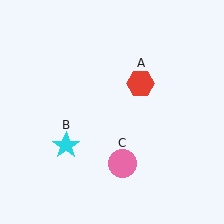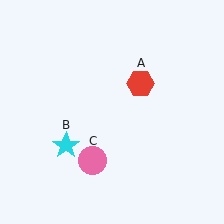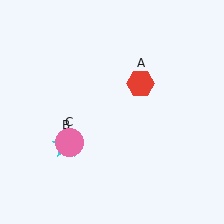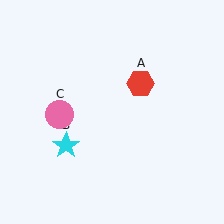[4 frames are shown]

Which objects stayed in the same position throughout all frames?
Red hexagon (object A) and cyan star (object B) remained stationary.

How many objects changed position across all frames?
1 object changed position: pink circle (object C).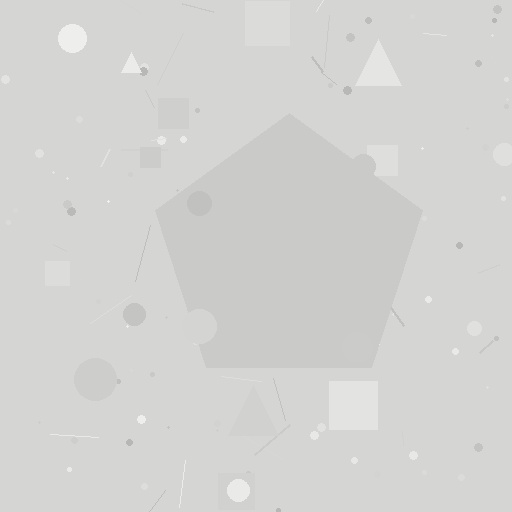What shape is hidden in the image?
A pentagon is hidden in the image.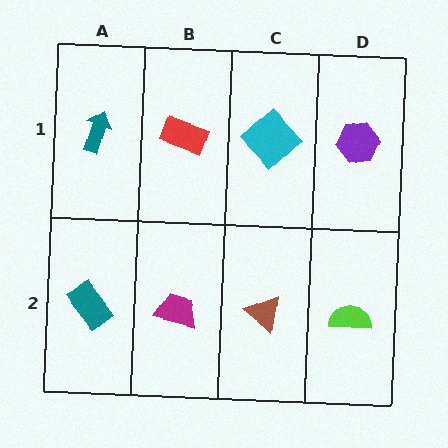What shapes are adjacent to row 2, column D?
A purple hexagon (row 1, column D), a brown triangle (row 2, column C).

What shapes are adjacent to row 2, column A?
A teal arrow (row 1, column A), a magenta trapezoid (row 2, column B).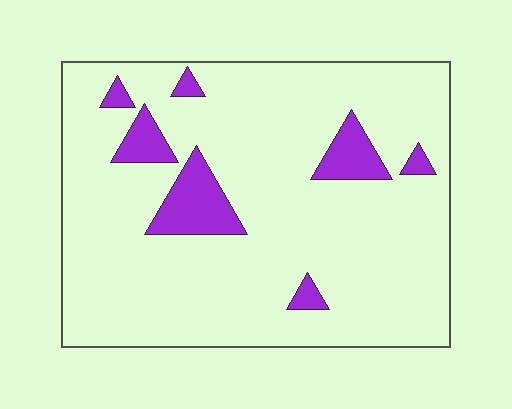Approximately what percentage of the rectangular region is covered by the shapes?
Approximately 10%.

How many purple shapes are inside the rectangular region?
7.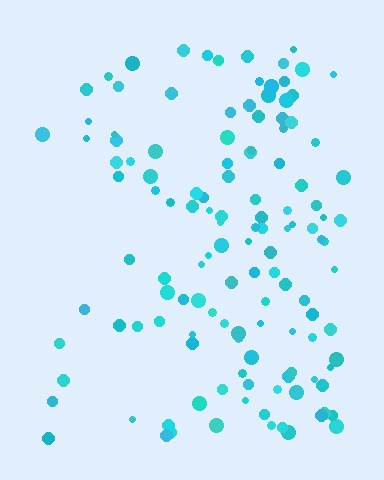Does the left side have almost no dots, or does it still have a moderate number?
Still a moderate number, just noticeably fewer than the right.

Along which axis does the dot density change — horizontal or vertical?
Horizontal.